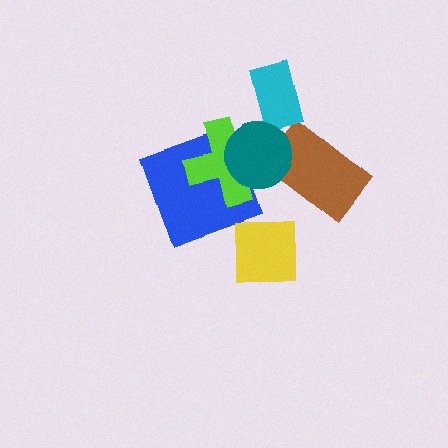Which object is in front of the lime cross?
The teal circle is in front of the lime cross.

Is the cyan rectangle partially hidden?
No, no other shape covers it.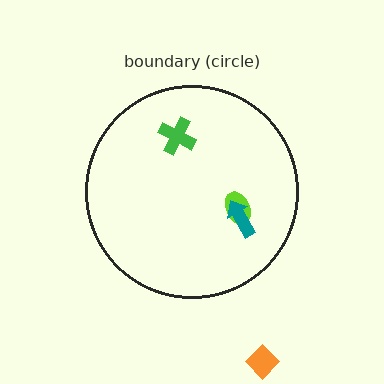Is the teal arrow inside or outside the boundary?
Inside.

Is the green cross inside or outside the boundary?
Inside.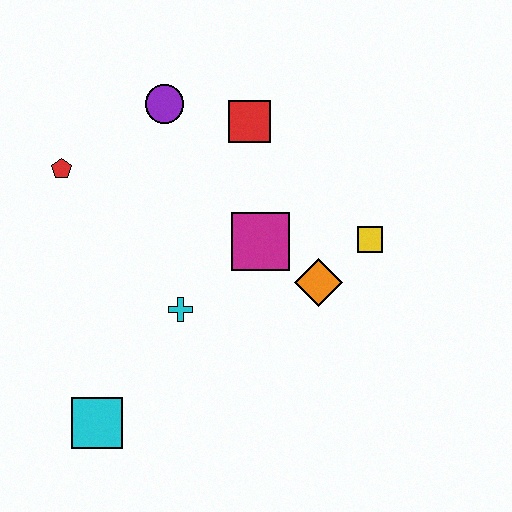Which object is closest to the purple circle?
The red square is closest to the purple circle.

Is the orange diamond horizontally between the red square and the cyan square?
No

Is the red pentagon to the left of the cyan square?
Yes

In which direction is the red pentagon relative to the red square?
The red pentagon is to the left of the red square.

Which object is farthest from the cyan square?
The red square is farthest from the cyan square.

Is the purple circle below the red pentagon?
No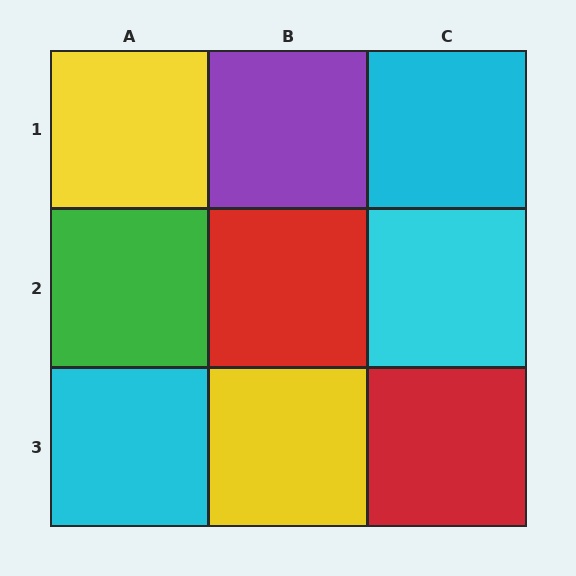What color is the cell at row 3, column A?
Cyan.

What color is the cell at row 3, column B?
Yellow.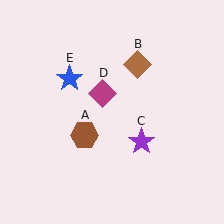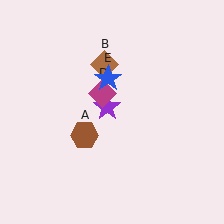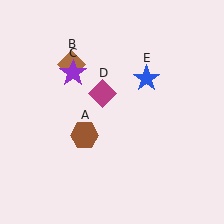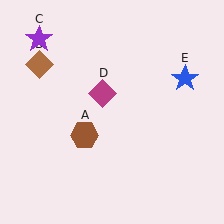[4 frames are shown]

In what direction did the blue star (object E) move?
The blue star (object E) moved right.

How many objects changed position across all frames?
3 objects changed position: brown diamond (object B), purple star (object C), blue star (object E).